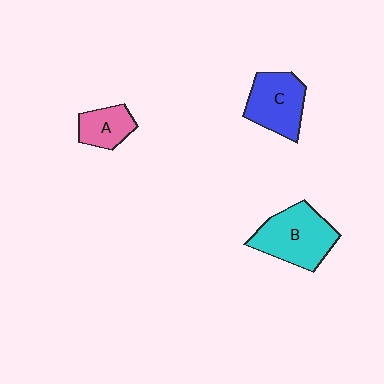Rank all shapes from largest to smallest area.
From largest to smallest: B (cyan), C (blue), A (pink).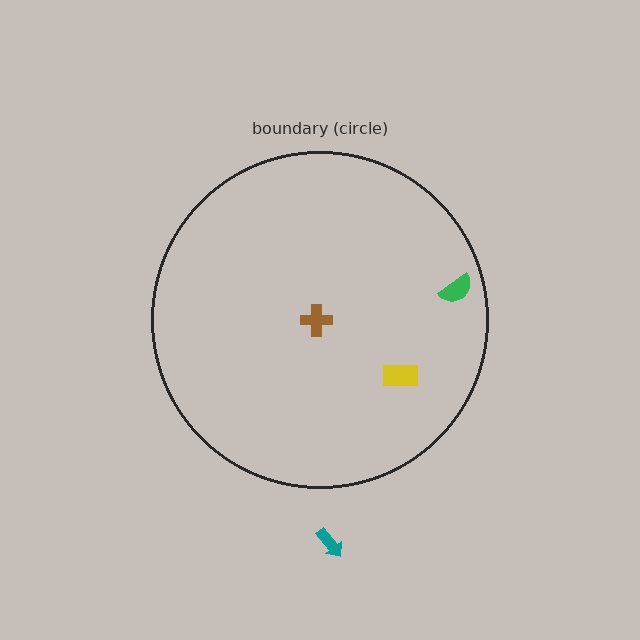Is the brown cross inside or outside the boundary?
Inside.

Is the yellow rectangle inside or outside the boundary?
Inside.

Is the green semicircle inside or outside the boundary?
Inside.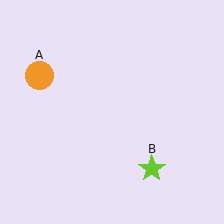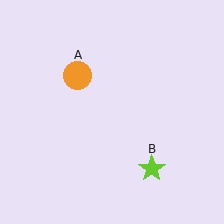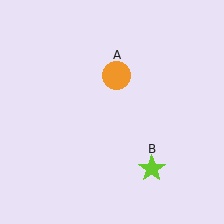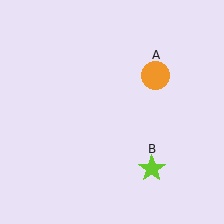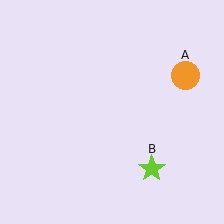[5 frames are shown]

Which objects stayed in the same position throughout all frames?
Lime star (object B) remained stationary.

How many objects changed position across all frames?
1 object changed position: orange circle (object A).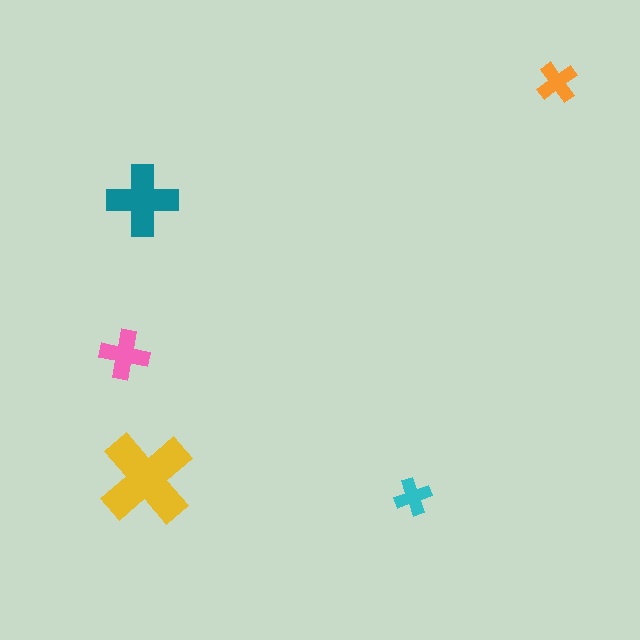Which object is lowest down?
The cyan cross is bottommost.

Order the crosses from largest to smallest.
the yellow one, the teal one, the pink one, the orange one, the cyan one.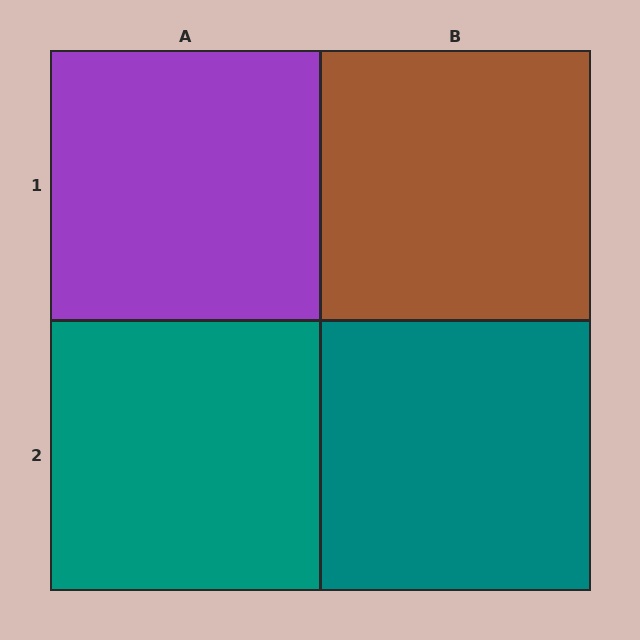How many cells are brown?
1 cell is brown.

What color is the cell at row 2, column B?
Teal.